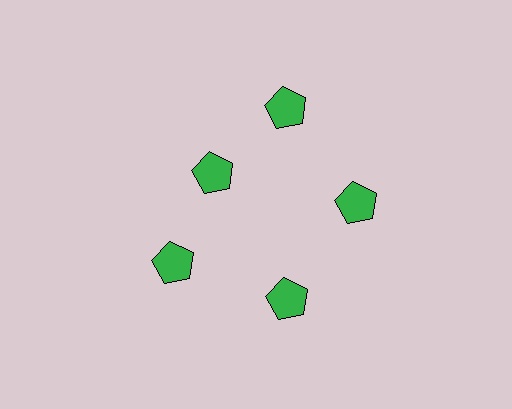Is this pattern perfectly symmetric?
No. The 5 green pentagons are arranged in a ring, but one element near the 10 o'clock position is pulled inward toward the center, breaking the 5-fold rotational symmetry.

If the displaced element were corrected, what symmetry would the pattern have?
It would have 5-fold rotational symmetry — the pattern would map onto itself every 72 degrees.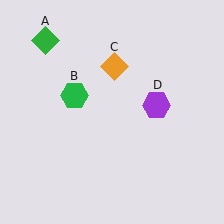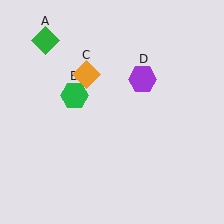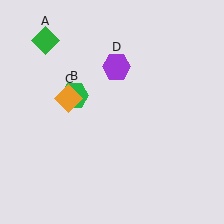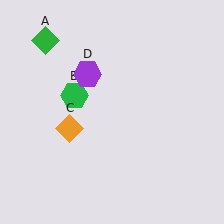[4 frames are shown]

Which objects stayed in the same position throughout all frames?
Green diamond (object A) and green hexagon (object B) remained stationary.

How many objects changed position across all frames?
2 objects changed position: orange diamond (object C), purple hexagon (object D).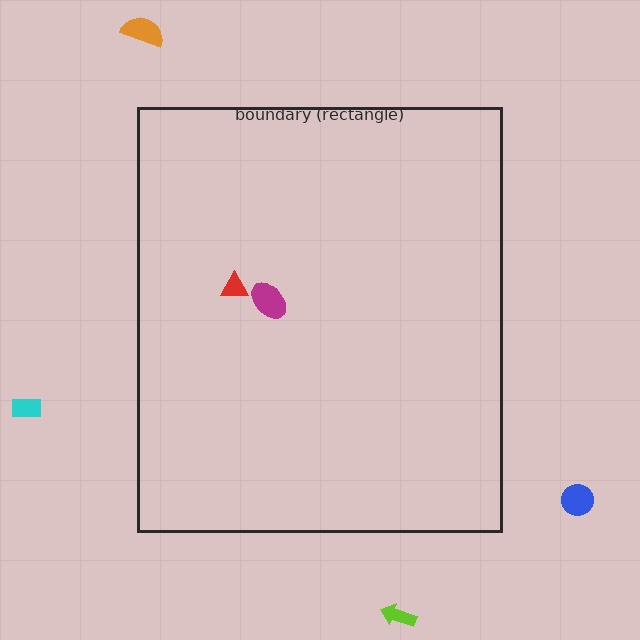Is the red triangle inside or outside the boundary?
Inside.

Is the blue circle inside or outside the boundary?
Outside.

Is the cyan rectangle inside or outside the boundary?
Outside.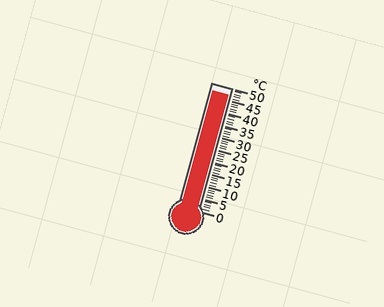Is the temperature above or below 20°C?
The temperature is above 20°C.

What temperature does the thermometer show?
The thermometer shows approximately 47°C.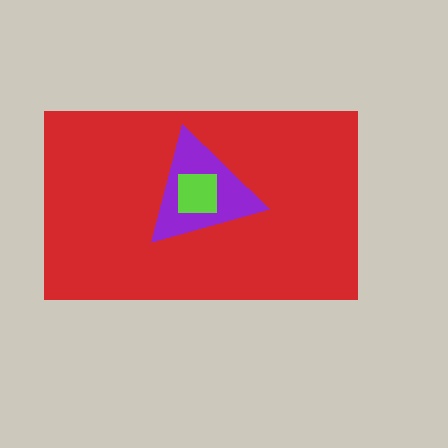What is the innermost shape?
The lime square.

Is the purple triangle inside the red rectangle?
Yes.